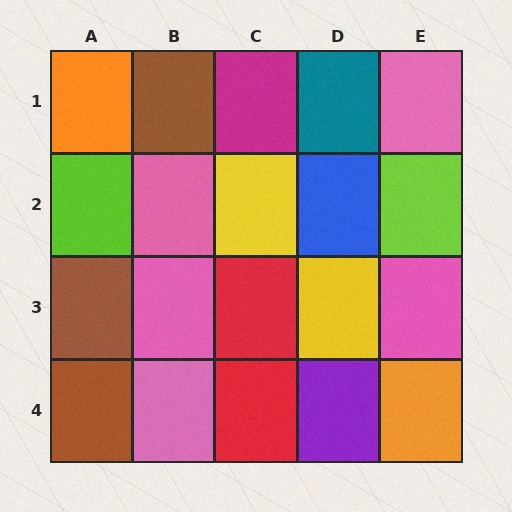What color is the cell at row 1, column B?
Brown.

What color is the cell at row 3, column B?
Pink.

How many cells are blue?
1 cell is blue.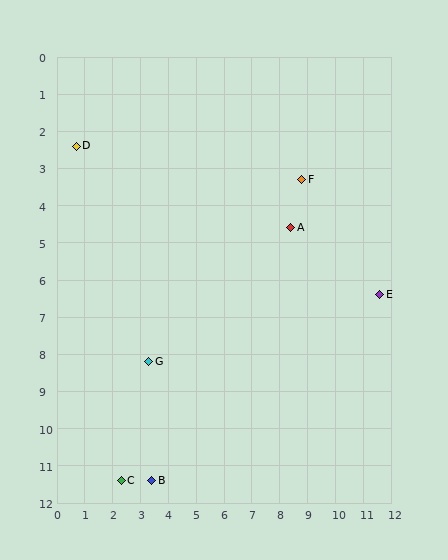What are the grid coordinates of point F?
Point F is at approximately (8.8, 3.3).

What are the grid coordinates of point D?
Point D is at approximately (0.7, 2.4).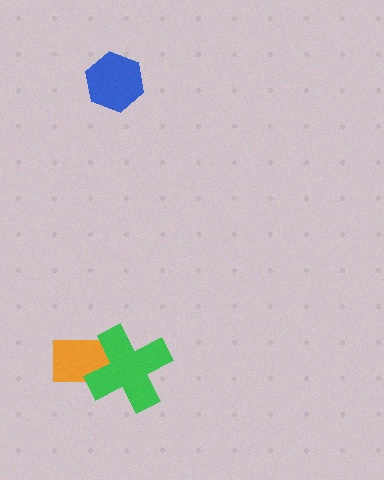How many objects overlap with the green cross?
1 object overlaps with the green cross.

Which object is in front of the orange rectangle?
The green cross is in front of the orange rectangle.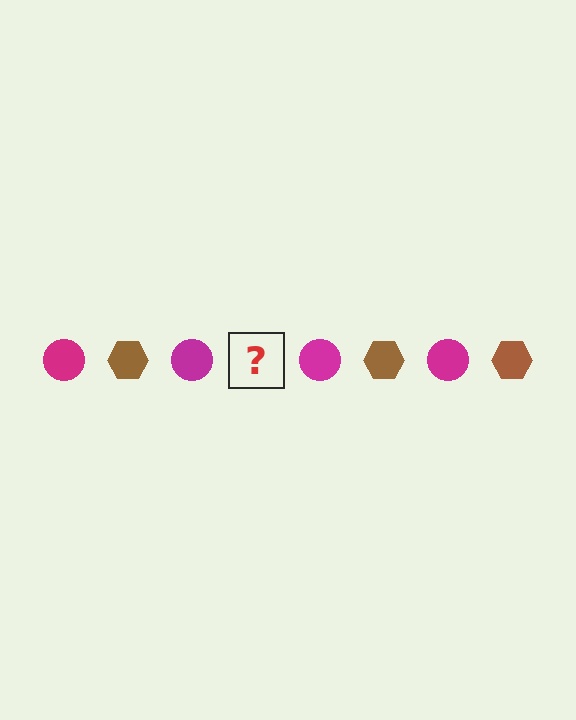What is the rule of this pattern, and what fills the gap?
The rule is that the pattern alternates between magenta circle and brown hexagon. The gap should be filled with a brown hexagon.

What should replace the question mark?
The question mark should be replaced with a brown hexagon.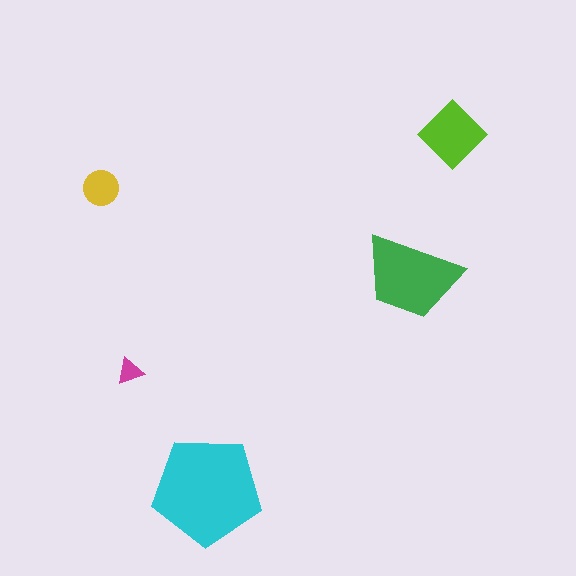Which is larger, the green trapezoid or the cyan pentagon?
The cyan pentagon.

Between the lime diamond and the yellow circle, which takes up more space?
The lime diamond.